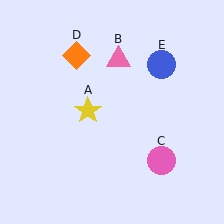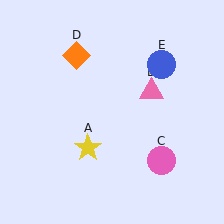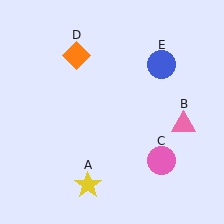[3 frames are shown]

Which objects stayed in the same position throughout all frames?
Pink circle (object C) and orange diamond (object D) and blue circle (object E) remained stationary.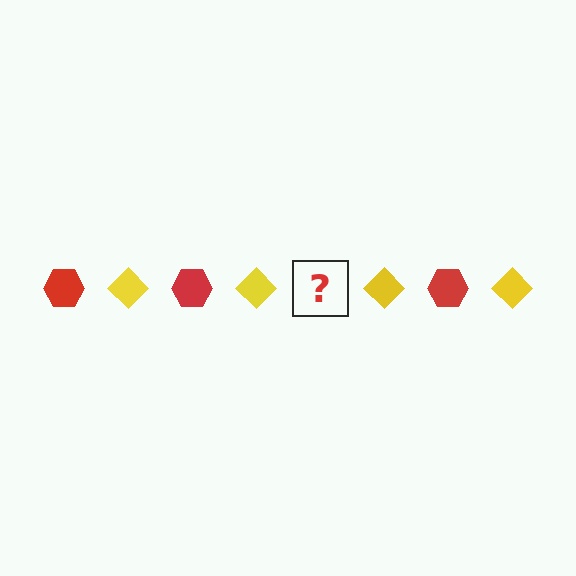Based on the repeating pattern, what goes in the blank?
The blank should be a red hexagon.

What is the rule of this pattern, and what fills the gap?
The rule is that the pattern alternates between red hexagon and yellow diamond. The gap should be filled with a red hexagon.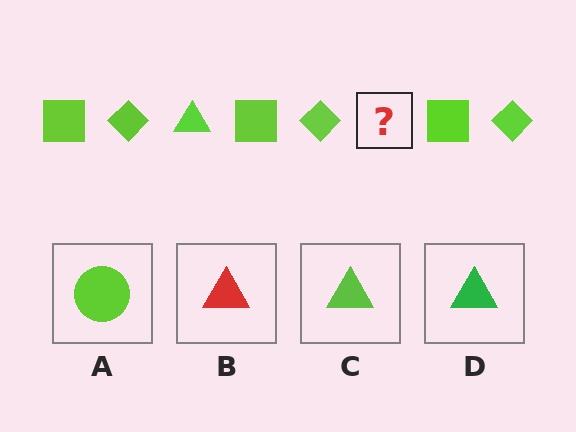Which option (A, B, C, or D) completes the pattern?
C.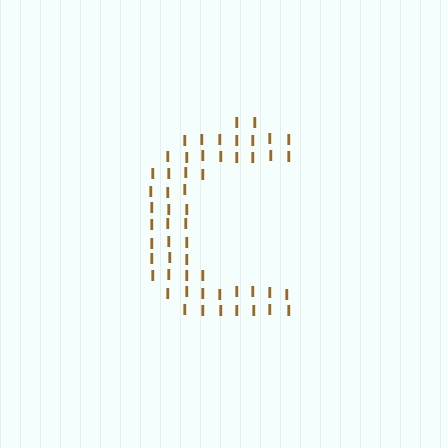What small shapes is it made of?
It is made of small letter I's.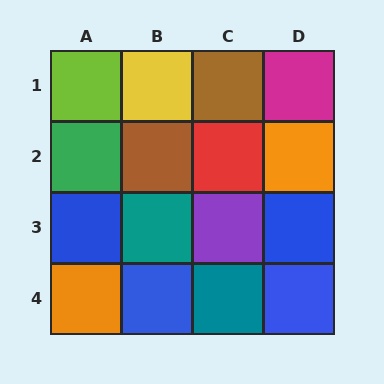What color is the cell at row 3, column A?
Blue.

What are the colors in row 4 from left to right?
Orange, blue, teal, blue.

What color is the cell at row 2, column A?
Green.